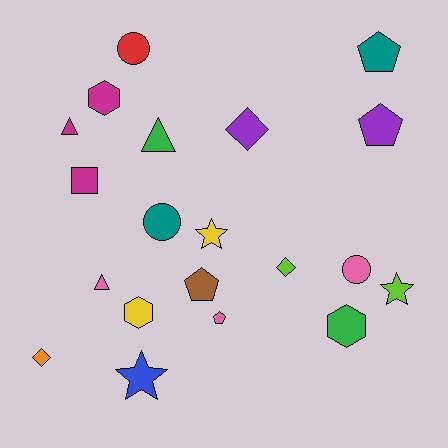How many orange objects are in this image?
There is 1 orange object.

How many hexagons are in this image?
There are 3 hexagons.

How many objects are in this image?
There are 20 objects.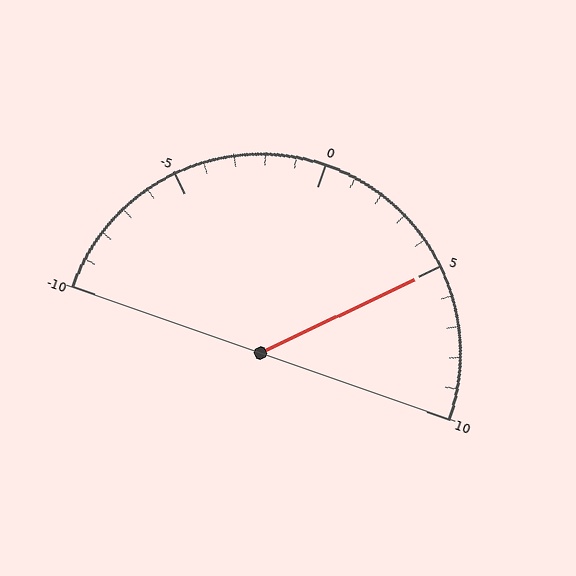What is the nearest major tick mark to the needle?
The nearest major tick mark is 5.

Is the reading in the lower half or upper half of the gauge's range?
The reading is in the upper half of the range (-10 to 10).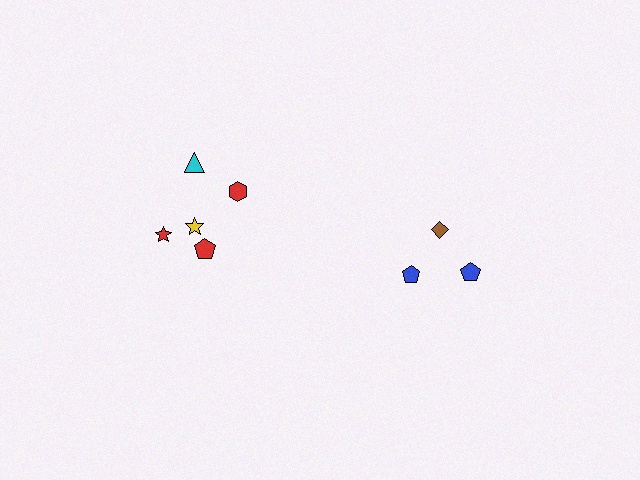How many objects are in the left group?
There are 5 objects.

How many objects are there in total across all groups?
There are 8 objects.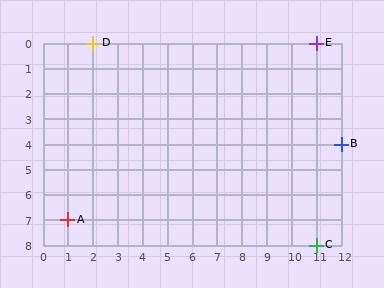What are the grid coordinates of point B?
Point B is at grid coordinates (12, 4).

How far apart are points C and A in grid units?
Points C and A are 10 columns and 1 row apart (about 10.0 grid units diagonally).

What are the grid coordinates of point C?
Point C is at grid coordinates (11, 8).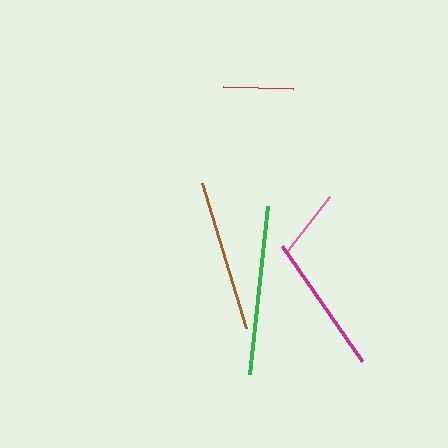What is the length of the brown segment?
The brown segment is approximately 151 pixels long.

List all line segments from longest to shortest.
From longest to shortest: green, brown, magenta, red, pink.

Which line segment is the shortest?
The pink line is the shortest at approximately 68 pixels.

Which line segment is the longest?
The green line is the longest at approximately 169 pixels.